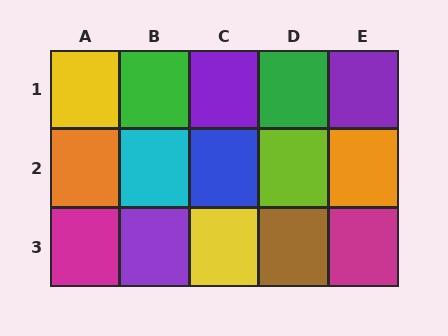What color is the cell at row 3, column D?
Brown.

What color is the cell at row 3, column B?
Purple.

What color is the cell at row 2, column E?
Orange.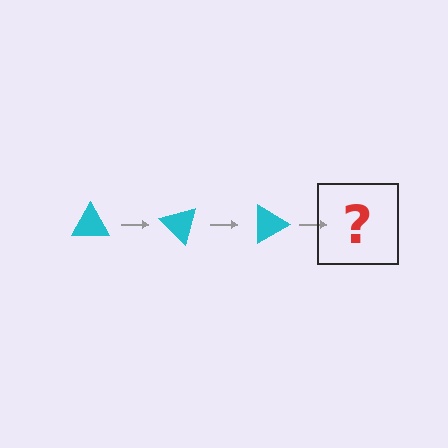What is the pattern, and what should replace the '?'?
The pattern is that the triangle rotates 45 degrees each step. The '?' should be a cyan triangle rotated 135 degrees.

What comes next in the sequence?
The next element should be a cyan triangle rotated 135 degrees.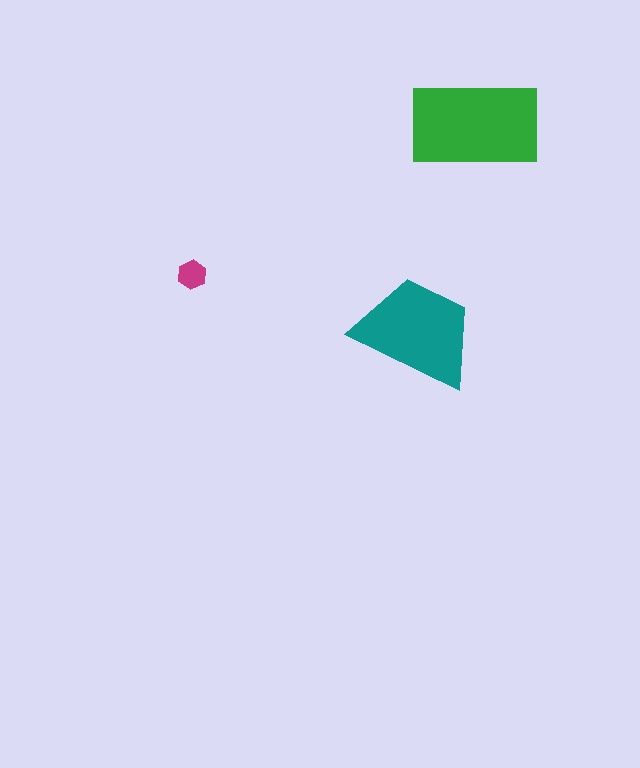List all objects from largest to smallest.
The green rectangle, the teal trapezoid, the magenta hexagon.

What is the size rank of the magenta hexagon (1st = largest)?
3rd.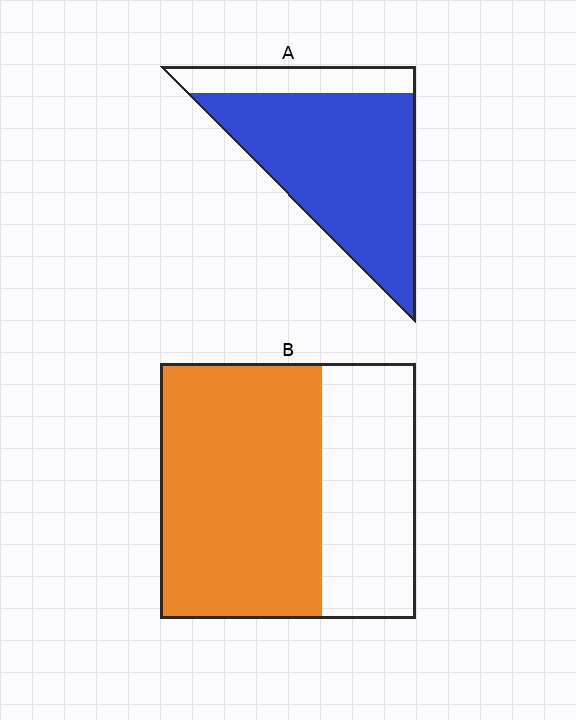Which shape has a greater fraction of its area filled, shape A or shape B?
Shape A.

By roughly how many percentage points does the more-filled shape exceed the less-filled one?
By roughly 15 percentage points (A over B).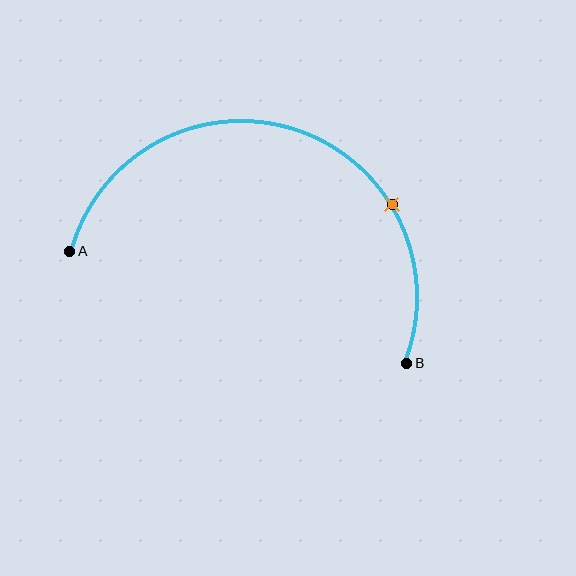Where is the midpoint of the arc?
The arc midpoint is the point on the curve farthest from the straight line joining A and B. It sits above that line.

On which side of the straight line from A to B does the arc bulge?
The arc bulges above the straight line connecting A and B.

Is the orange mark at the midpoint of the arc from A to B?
No. The orange mark lies on the arc but is closer to endpoint B. The arc midpoint would be at the point on the curve equidistant along the arc from both A and B.